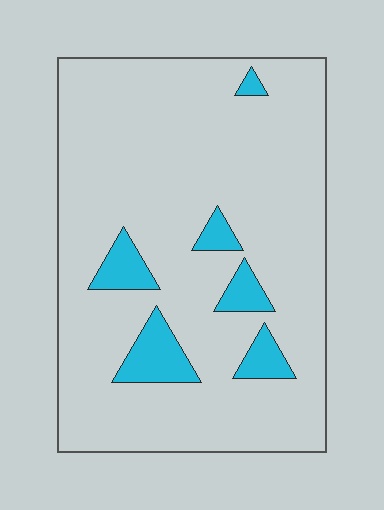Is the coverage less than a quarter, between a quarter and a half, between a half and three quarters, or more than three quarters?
Less than a quarter.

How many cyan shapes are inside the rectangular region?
6.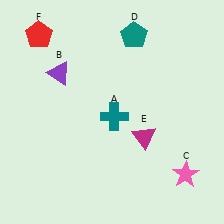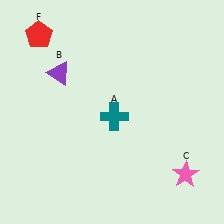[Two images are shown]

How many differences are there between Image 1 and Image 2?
There are 2 differences between the two images.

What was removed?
The magenta triangle (E), the teal pentagon (D) were removed in Image 2.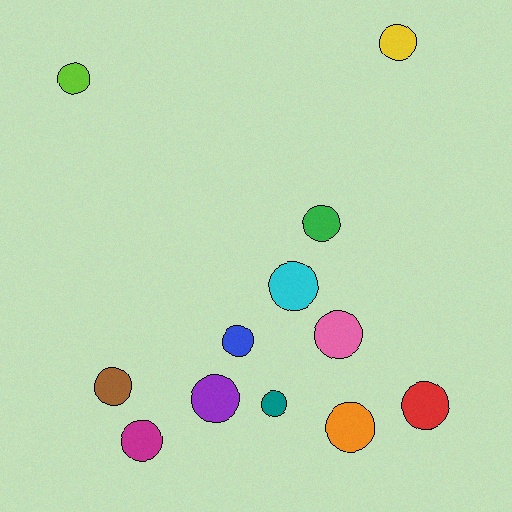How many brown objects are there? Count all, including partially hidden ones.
There is 1 brown object.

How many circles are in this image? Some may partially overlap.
There are 12 circles.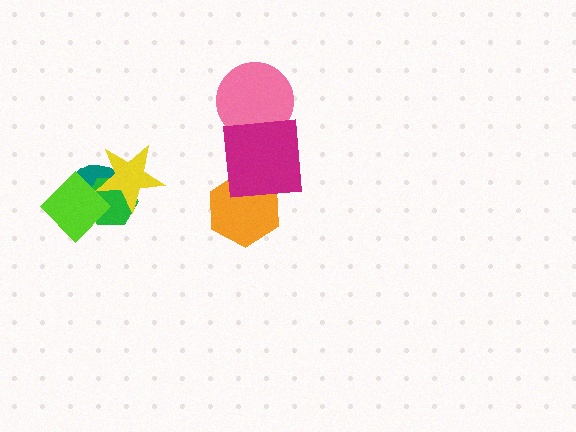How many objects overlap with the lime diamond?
3 objects overlap with the lime diamond.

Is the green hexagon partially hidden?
Yes, it is partially covered by another shape.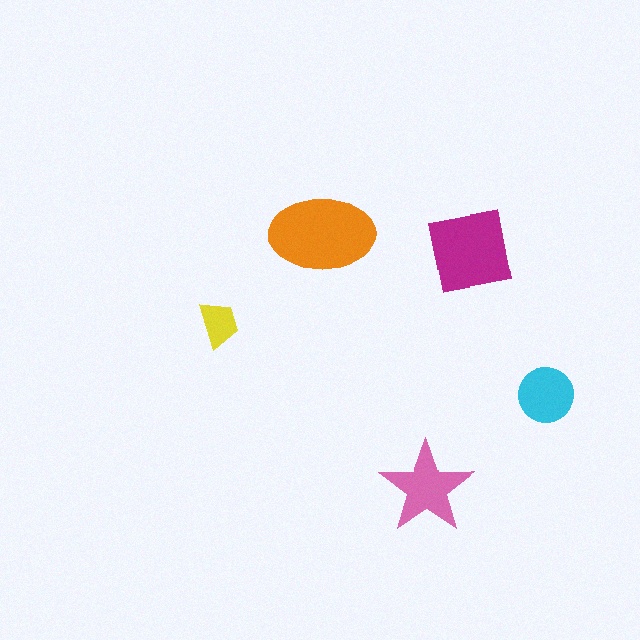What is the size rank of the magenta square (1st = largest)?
2nd.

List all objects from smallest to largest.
The yellow trapezoid, the cyan circle, the pink star, the magenta square, the orange ellipse.